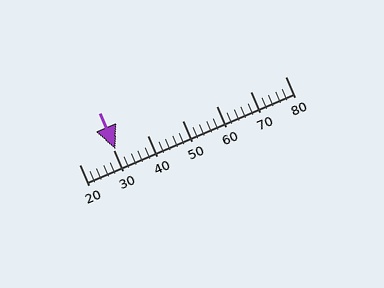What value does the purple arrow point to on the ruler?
The purple arrow points to approximately 30.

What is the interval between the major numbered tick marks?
The major tick marks are spaced 10 units apart.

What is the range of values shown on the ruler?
The ruler shows values from 20 to 80.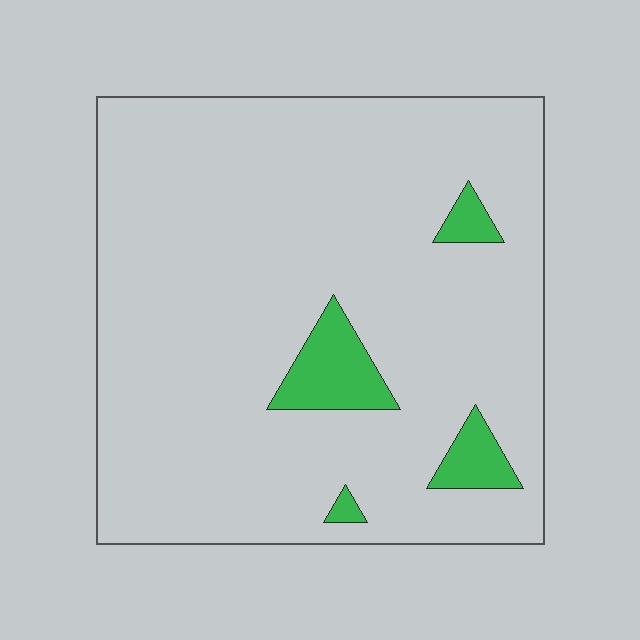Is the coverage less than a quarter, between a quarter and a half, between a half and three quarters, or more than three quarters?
Less than a quarter.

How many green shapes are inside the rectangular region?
4.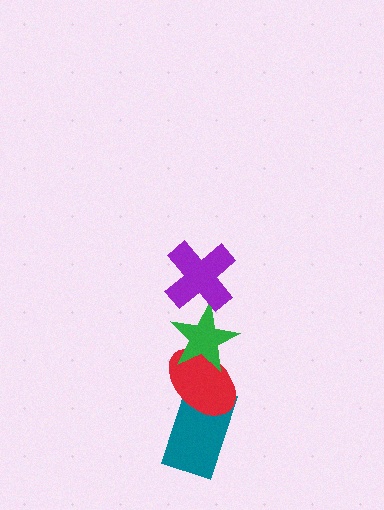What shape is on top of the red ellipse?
The green star is on top of the red ellipse.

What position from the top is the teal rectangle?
The teal rectangle is 4th from the top.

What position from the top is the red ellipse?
The red ellipse is 3rd from the top.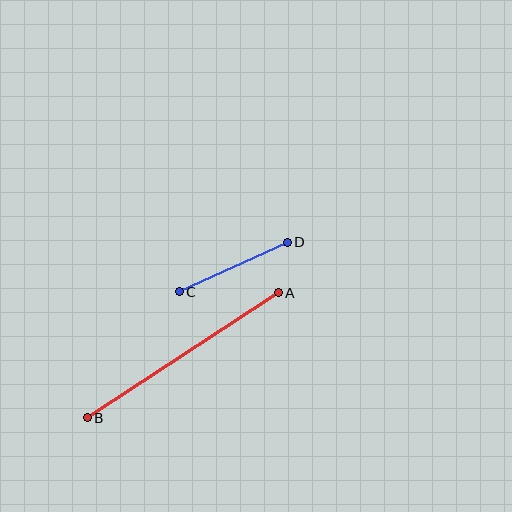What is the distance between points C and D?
The distance is approximately 118 pixels.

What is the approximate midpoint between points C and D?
The midpoint is at approximately (233, 267) pixels.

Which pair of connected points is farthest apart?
Points A and B are farthest apart.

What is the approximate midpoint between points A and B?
The midpoint is at approximately (183, 355) pixels.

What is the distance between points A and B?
The distance is approximately 228 pixels.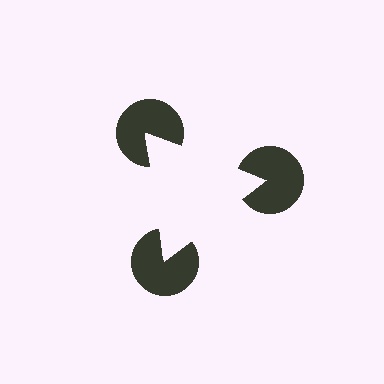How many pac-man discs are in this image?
There are 3 — one at each vertex of the illusory triangle.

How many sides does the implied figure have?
3 sides.